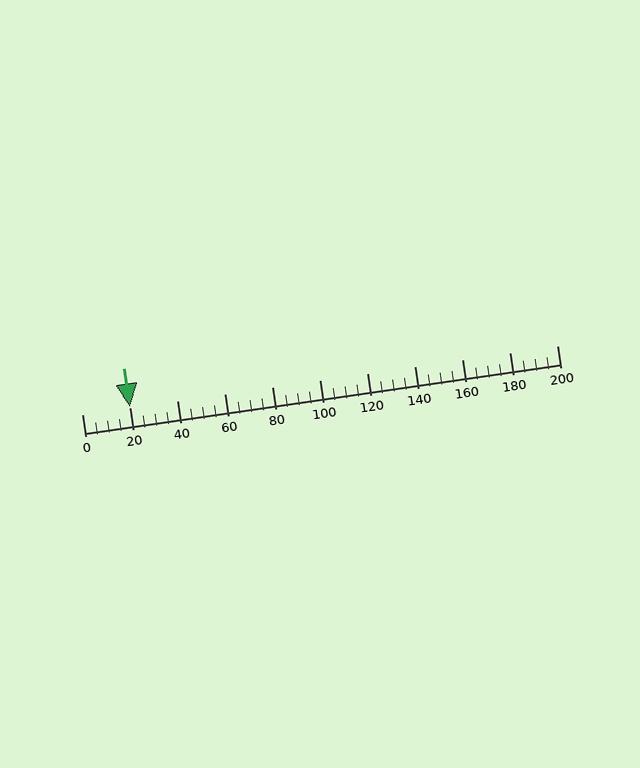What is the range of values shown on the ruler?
The ruler shows values from 0 to 200.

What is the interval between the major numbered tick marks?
The major tick marks are spaced 20 units apart.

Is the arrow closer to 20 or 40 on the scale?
The arrow is closer to 20.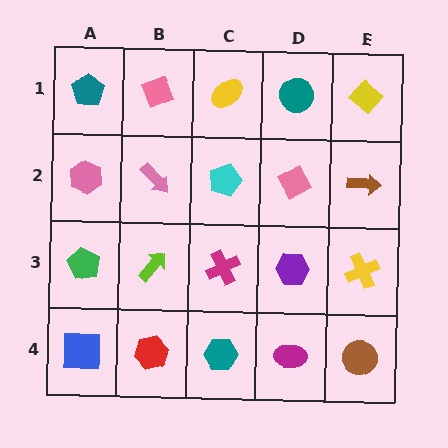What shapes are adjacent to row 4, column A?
A green pentagon (row 3, column A), a red hexagon (row 4, column B).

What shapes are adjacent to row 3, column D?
A pink diamond (row 2, column D), a magenta ellipse (row 4, column D), a magenta cross (row 3, column C), a yellow cross (row 3, column E).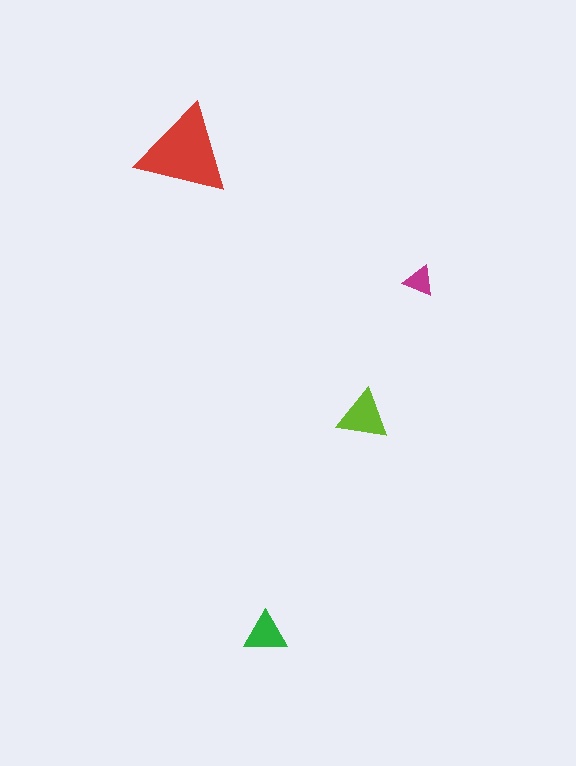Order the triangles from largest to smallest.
the red one, the lime one, the green one, the magenta one.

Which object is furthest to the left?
The red triangle is leftmost.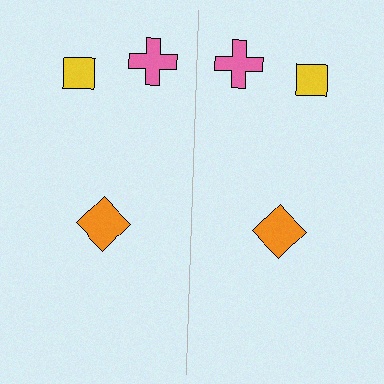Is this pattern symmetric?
Yes, this pattern has bilateral (reflection) symmetry.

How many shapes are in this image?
There are 6 shapes in this image.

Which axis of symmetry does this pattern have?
The pattern has a vertical axis of symmetry running through the center of the image.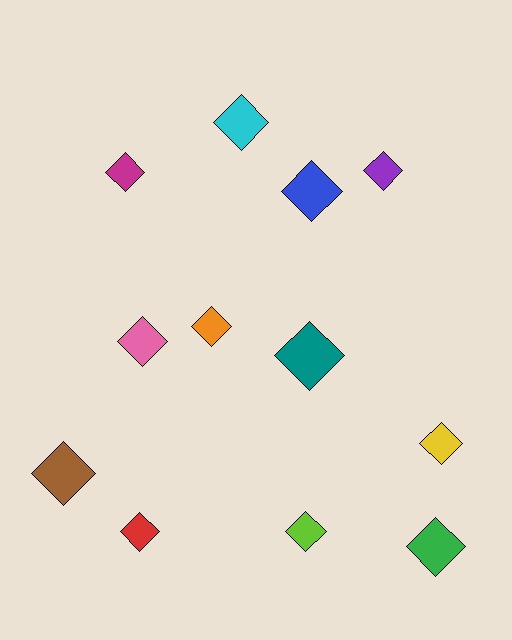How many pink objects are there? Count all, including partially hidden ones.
There is 1 pink object.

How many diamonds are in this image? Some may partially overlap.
There are 12 diamonds.